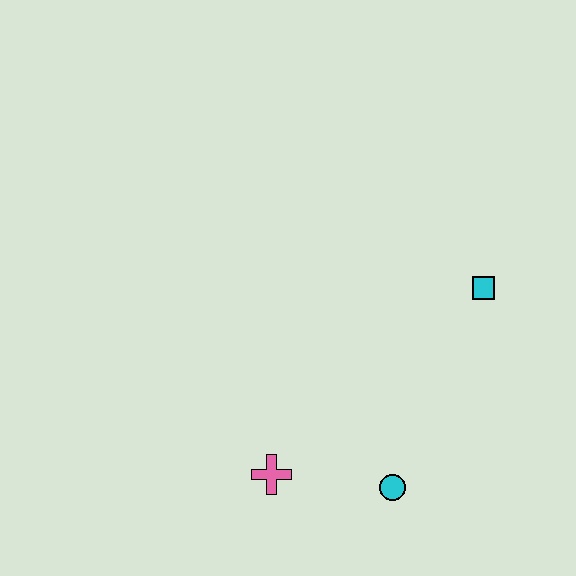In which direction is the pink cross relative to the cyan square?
The pink cross is to the left of the cyan square.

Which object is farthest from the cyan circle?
The cyan square is farthest from the cyan circle.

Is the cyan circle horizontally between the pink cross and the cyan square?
Yes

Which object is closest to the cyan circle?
The pink cross is closest to the cyan circle.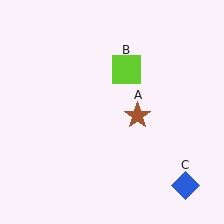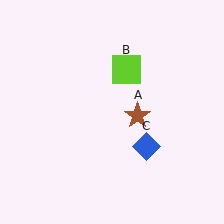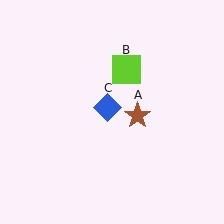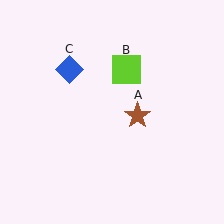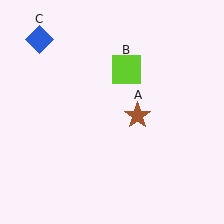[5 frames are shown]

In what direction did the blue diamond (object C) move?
The blue diamond (object C) moved up and to the left.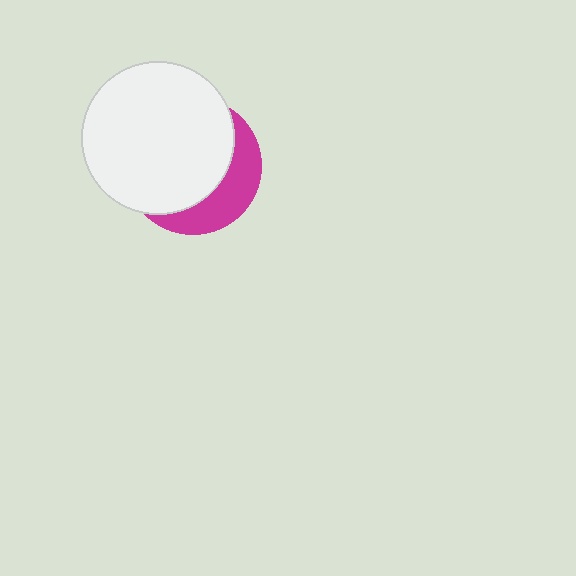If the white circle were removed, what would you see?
You would see the complete magenta circle.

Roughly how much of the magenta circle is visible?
A small part of it is visible (roughly 31%).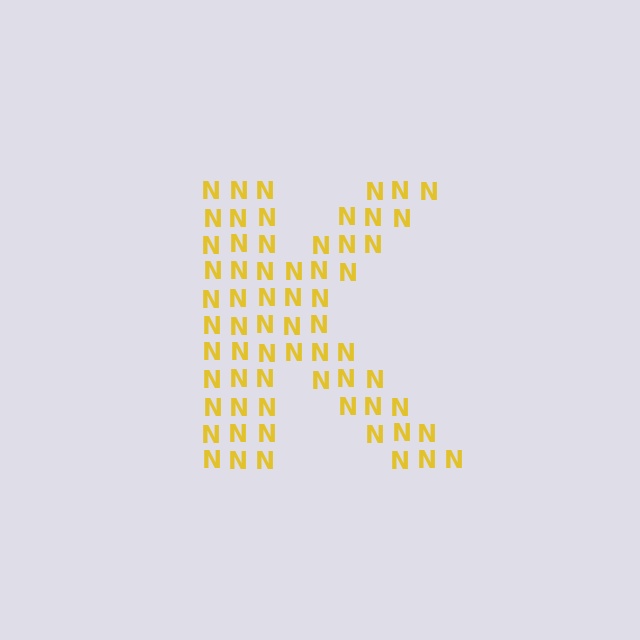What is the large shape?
The large shape is the letter K.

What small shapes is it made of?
It is made of small letter N's.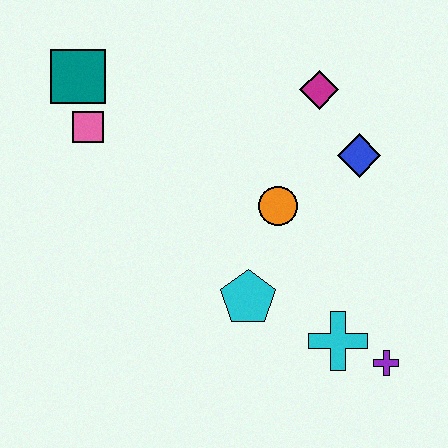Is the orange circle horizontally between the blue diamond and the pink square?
Yes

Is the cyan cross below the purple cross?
No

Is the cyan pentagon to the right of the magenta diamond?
No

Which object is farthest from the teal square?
The purple cross is farthest from the teal square.